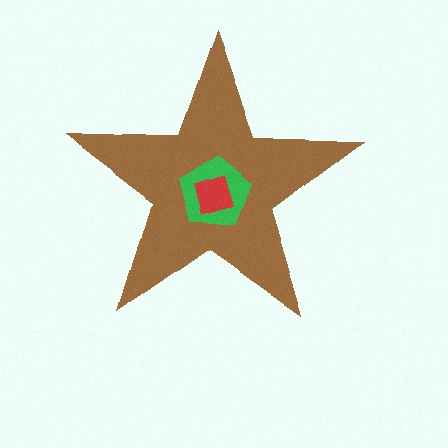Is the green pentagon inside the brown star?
Yes.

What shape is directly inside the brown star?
The green pentagon.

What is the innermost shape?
The red square.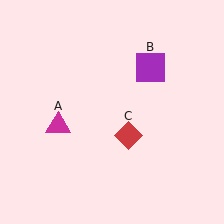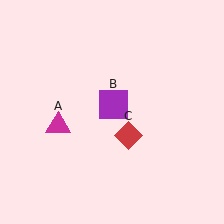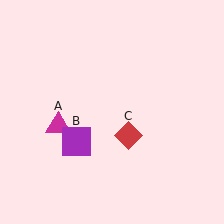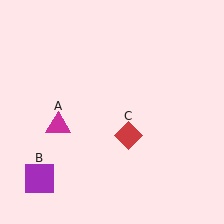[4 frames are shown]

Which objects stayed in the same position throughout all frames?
Magenta triangle (object A) and red diamond (object C) remained stationary.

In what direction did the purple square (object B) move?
The purple square (object B) moved down and to the left.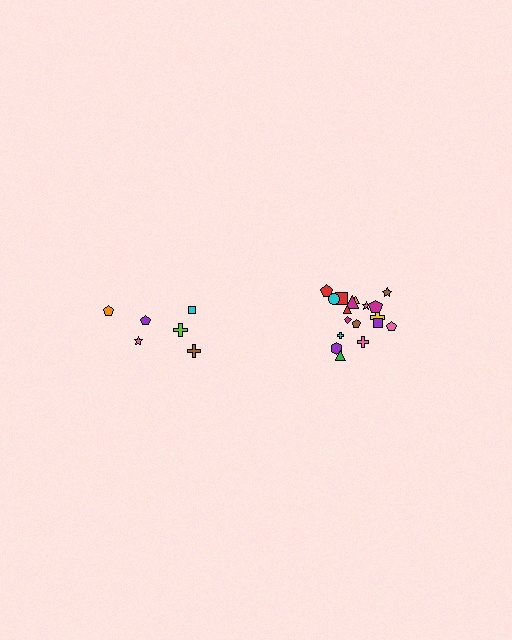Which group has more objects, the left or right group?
The right group.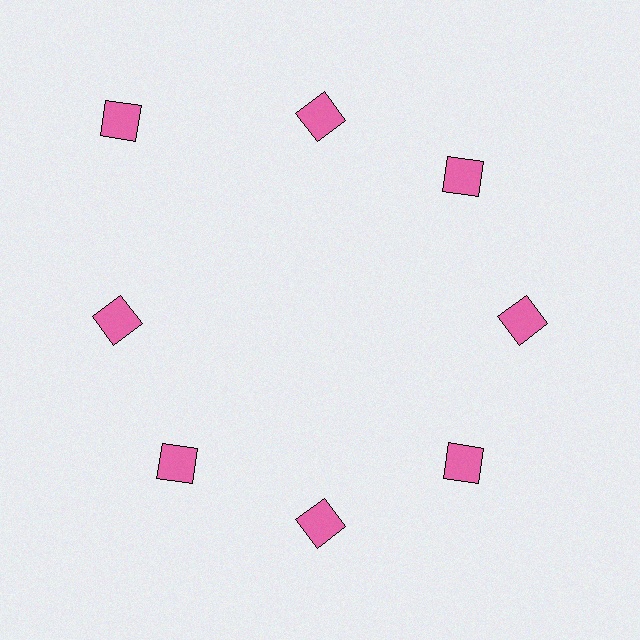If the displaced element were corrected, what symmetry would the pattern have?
It would have 8-fold rotational symmetry — the pattern would map onto itself every 45 degrees.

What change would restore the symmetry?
The symmetry would be restored by moving it inward, back onto the ring so that all 8 squares sit at equal angles and equal distance from the center.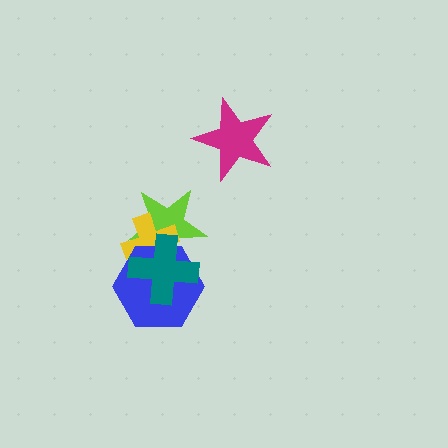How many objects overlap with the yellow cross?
3 objects overlap with the yellow cross.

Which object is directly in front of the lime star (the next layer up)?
The yellow cross is directly in front of the lime star.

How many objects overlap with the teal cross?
3 objects overlap with the teal cross.